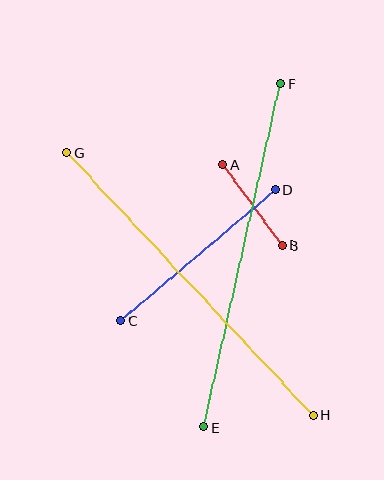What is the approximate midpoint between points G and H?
The midpoint is at approximately (190, 284) pixels.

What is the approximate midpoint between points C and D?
The midpoint is at approximately (198, 255) pixels.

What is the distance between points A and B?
The distance is approximately 100 pixels.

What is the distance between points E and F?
The distance is approximately 351 pixels.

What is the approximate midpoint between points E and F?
The midpoint is at approximately (242, 256) pixels.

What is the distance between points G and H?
The distance is approximately 360 pixels.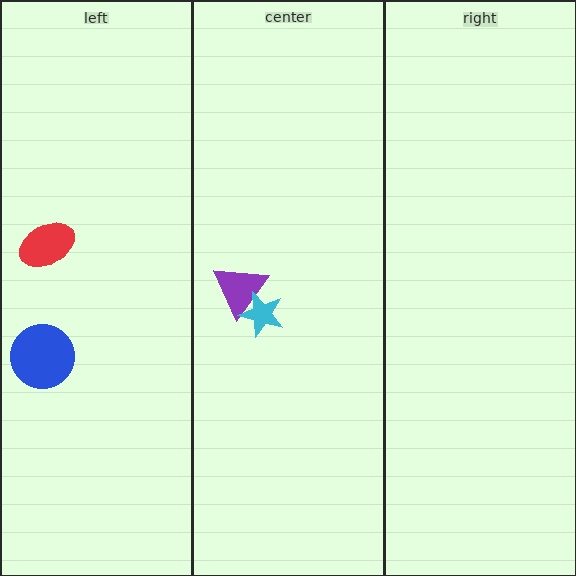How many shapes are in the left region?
2.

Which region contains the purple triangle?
The center region.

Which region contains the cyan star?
The center region.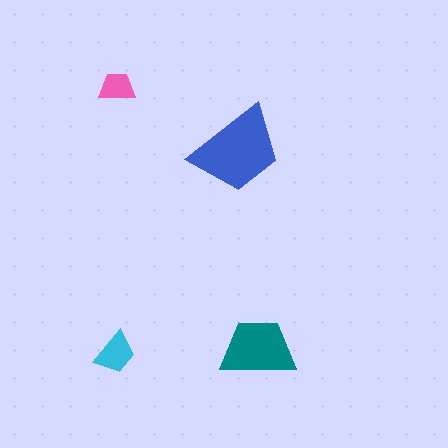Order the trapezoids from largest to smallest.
the blue one, the teal one, the cyan one, the pink one.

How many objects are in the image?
There are 4 objects in the image.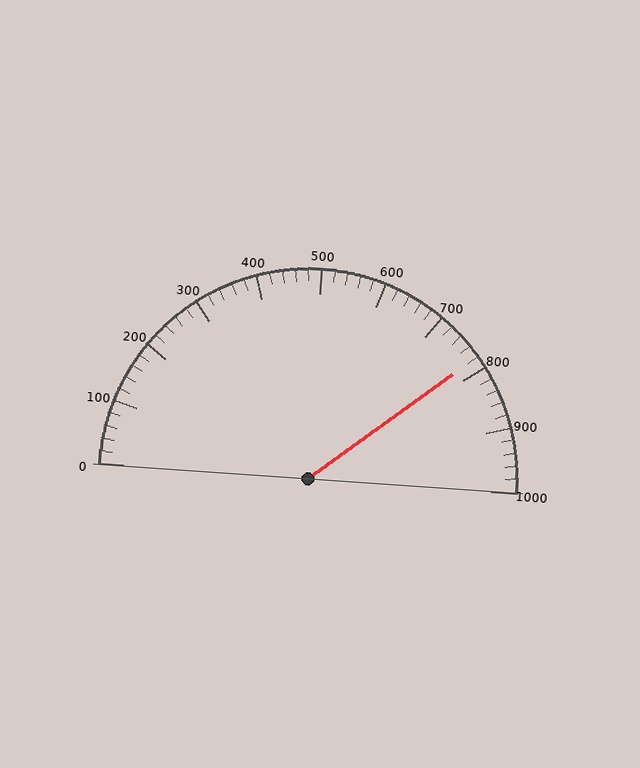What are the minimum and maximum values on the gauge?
The gauge ranges from 0 to 1000.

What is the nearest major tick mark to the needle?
The nearest major tick mark is 800.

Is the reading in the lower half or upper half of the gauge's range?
The reading is in the upper half of the range (0 to 1000).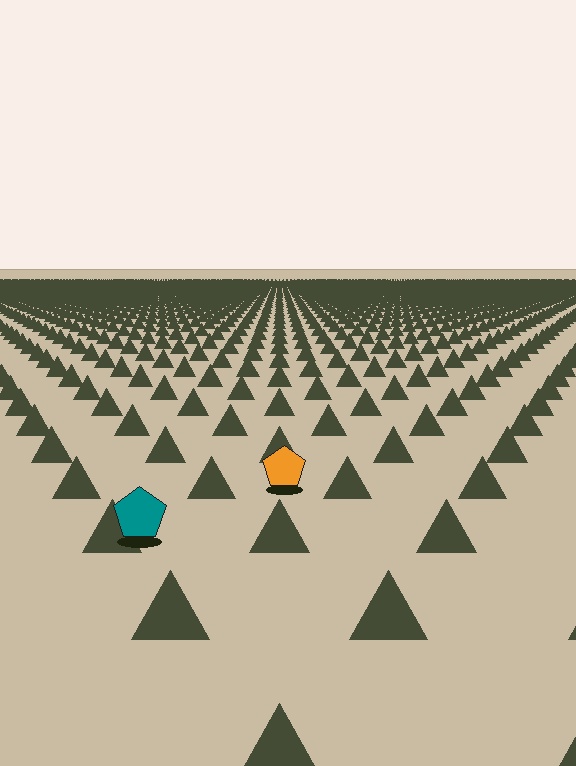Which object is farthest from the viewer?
The orange pentagon is farthest from the viewer. It appears smaller and the ground texture around it is denser.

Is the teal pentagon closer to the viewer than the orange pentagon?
Yes. The teal pentagon is closer — you can tell from the texture gradient: the ground texture is coarser near it.